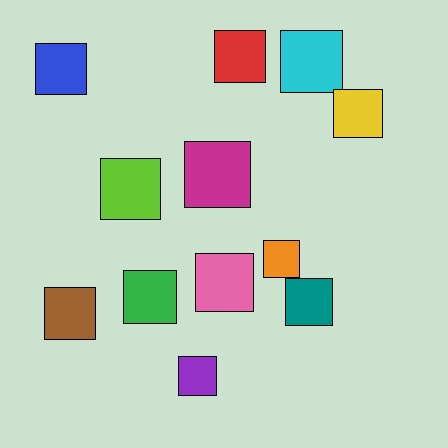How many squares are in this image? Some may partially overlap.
There are 12 squares.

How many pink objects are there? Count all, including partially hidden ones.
There is 1 pink object.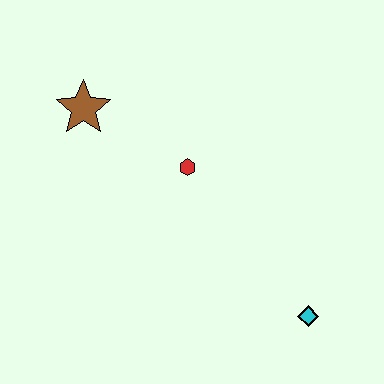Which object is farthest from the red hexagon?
The cyan diamond is farthest from the red hexagon.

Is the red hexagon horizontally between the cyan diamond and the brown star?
Yes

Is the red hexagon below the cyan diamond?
No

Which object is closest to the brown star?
The red hexagon is closest to the brown star.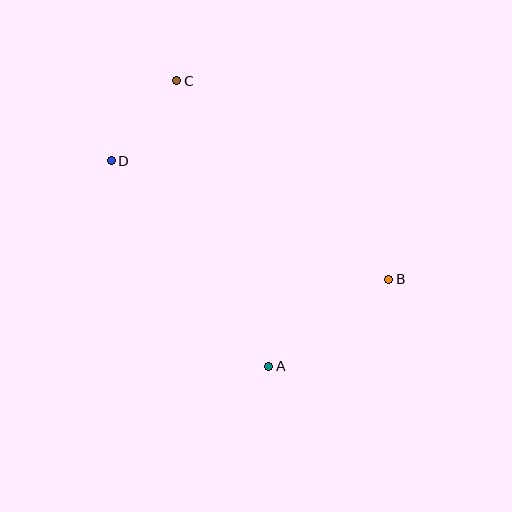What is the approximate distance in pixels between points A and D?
The distance between A and D is approximately 259 pixels.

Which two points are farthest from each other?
Points B and D are farthest from each other.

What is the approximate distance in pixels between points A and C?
The distance between A and C is approximately 300 pixels.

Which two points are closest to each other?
Points C and D are closest to each other.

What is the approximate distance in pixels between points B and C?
The distance between B and C is approximately 291 pixels.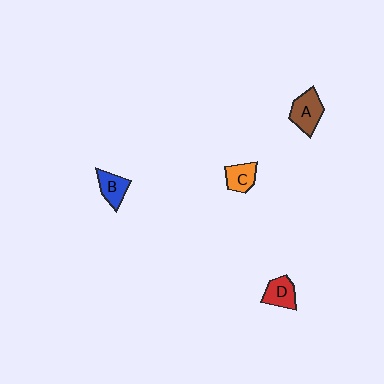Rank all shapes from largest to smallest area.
From largest to smallest: A (brown), D (red), B (blue), C (orange).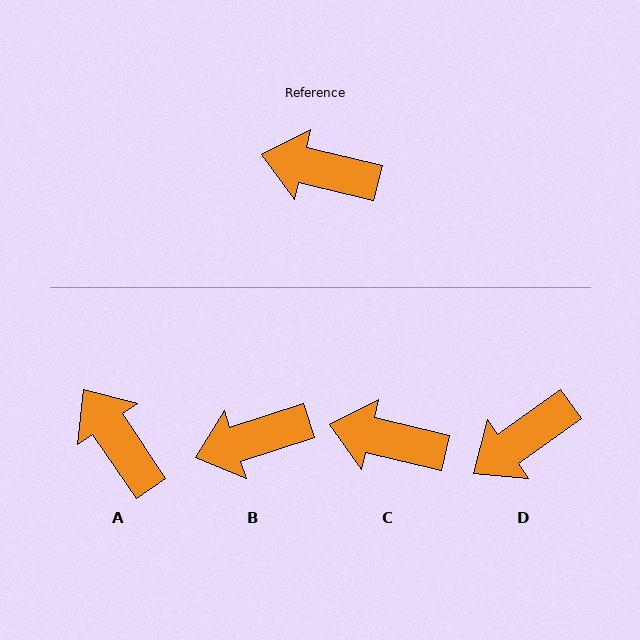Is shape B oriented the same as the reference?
No, it is off by about 31 degrees.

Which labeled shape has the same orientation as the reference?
C.